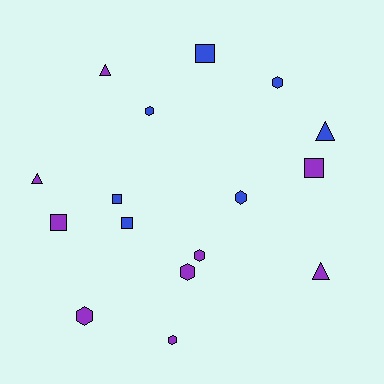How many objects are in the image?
There are 16 objects.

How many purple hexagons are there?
There are 4 purple hexagons.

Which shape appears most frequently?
Hexagon, with 7 objects.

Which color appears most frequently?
Purple, with 9 objects.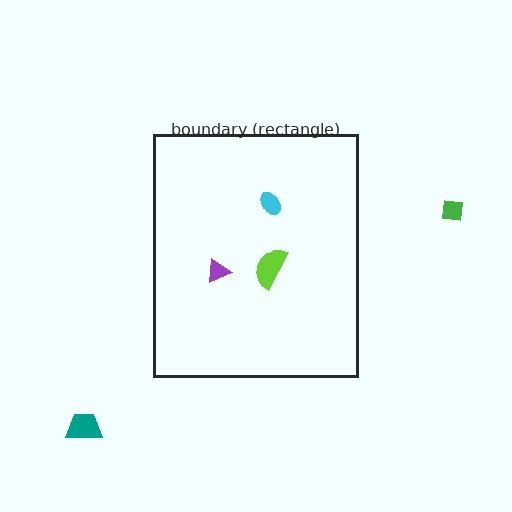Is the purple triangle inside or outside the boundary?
Inside.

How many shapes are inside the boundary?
3 inside, 2 outside.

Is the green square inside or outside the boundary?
Outside.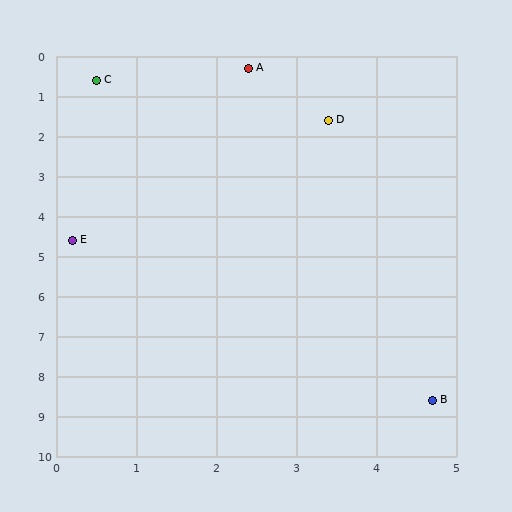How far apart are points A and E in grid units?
Points A and E are about 4.8 grid units apart.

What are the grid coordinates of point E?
Point E is at approximately (0.2, 4.6).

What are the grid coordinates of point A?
Point A is at approximately (2.4, 0.3).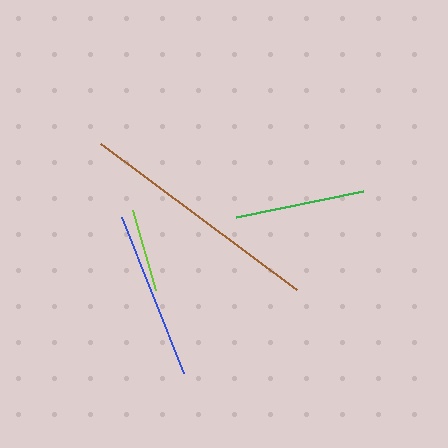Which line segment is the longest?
The brown line is the longest at approximately 244 pixels.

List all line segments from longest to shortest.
From longest to shortest: brown, blue, green, lime.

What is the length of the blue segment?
The blue segment is approximately 168 pixels long.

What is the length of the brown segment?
The brown segment is approximately 244 pixels long.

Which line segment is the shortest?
The lime line is the shortest at approximately 83 pixels.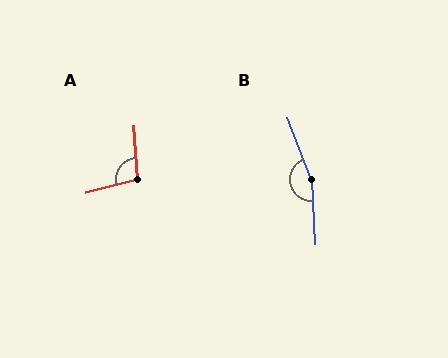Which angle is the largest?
B, at approximately 162 degrees.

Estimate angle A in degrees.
Approximately 100 degrees.